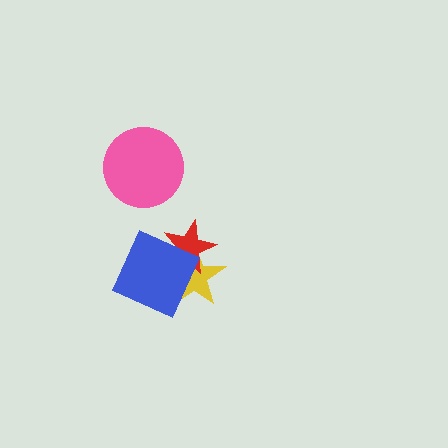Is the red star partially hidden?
Yes, it is partially covered by another shape.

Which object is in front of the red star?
The blue diamond is in front of the red star.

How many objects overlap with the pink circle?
0 objects overlap with the pink circle.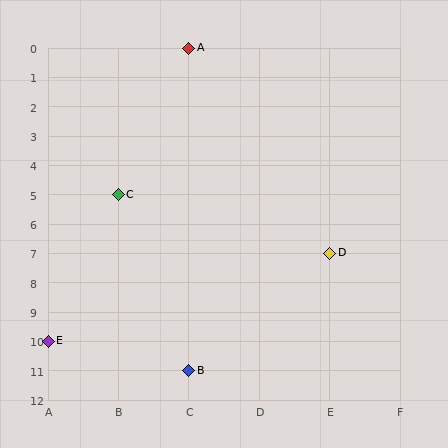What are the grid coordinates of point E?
Point E is at grid coordinates (A, 10).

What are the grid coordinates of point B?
Point B is at grid coordinates (C, 11).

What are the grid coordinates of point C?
Point C is at grid coordinates (B, 5).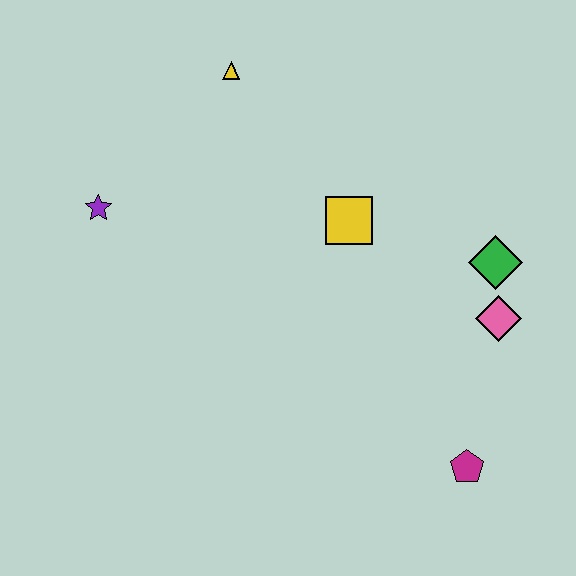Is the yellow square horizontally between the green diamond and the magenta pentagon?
No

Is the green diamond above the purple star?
No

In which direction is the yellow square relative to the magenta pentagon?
The yellow square is above the magenta pentagon.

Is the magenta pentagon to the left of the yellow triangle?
No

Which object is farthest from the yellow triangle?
The magenta pentagon is farthest from the yellow triangle.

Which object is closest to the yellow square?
The green diamond is closest to the yellow square.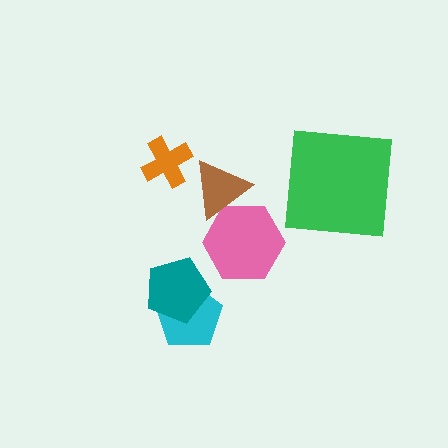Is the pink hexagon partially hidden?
Yes, it is partially covered by another shape.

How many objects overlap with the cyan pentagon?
1 object overlaps with the cyan pentagon.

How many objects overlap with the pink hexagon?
1 object overlaps with the pink hexagon.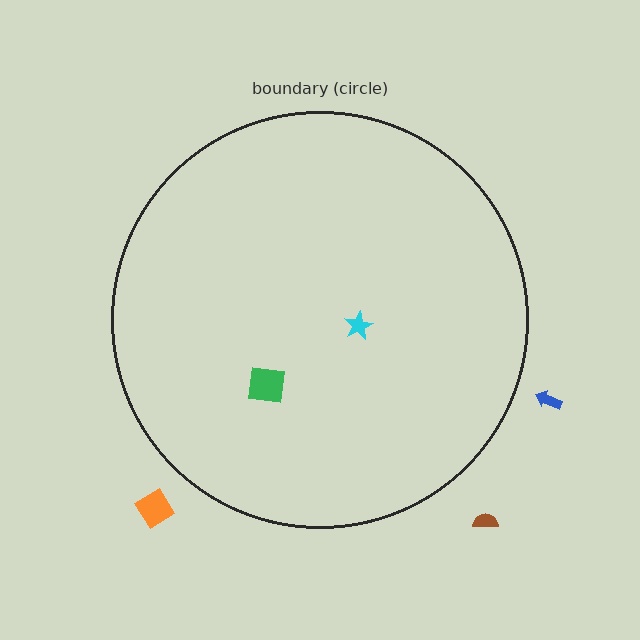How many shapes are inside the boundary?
2 inside, 3 outside.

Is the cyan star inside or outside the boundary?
Inside.